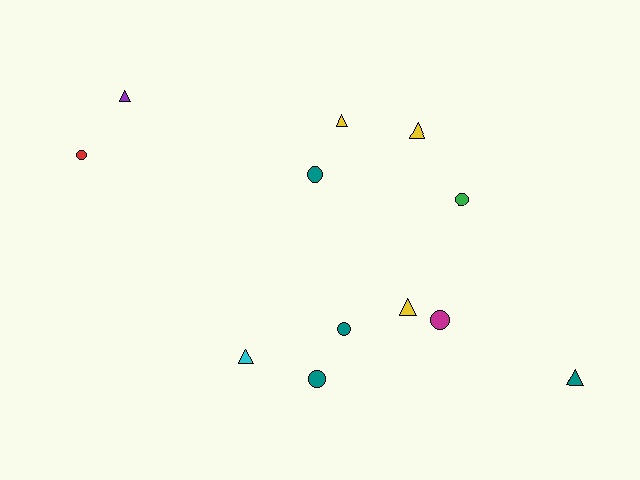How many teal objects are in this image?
There are 4 teal objects.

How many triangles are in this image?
There are 6 triangles.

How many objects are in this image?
There are 12 objects.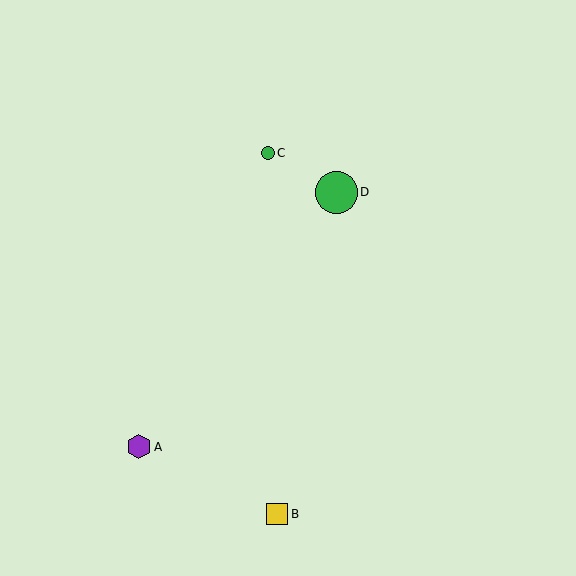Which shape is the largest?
The green circle (labeled D) is the largest.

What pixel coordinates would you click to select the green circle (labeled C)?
Click at (268, 153) to select the green circle C.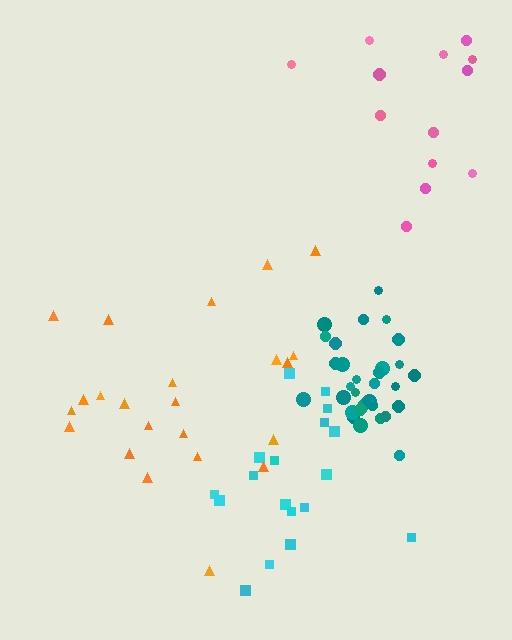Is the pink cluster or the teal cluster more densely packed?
Teal.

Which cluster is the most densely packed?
Teal.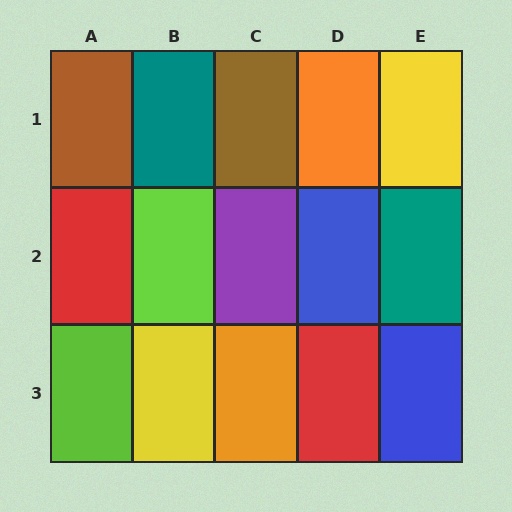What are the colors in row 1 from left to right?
Brown, teal, brown, orange, yellow.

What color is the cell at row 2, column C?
Purple.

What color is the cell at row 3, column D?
Red.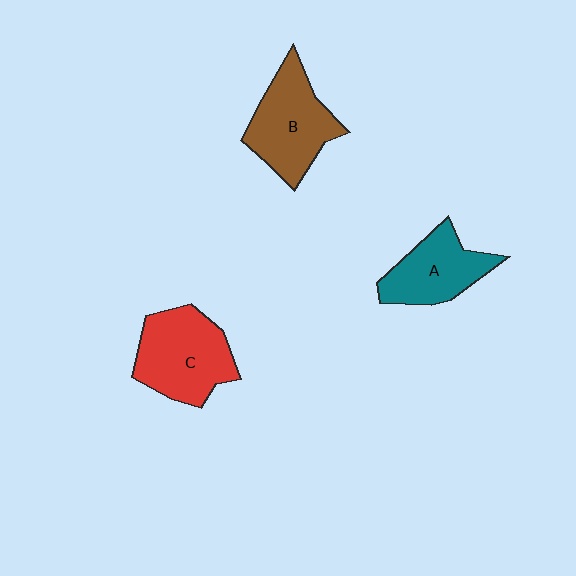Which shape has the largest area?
Shape C (red).